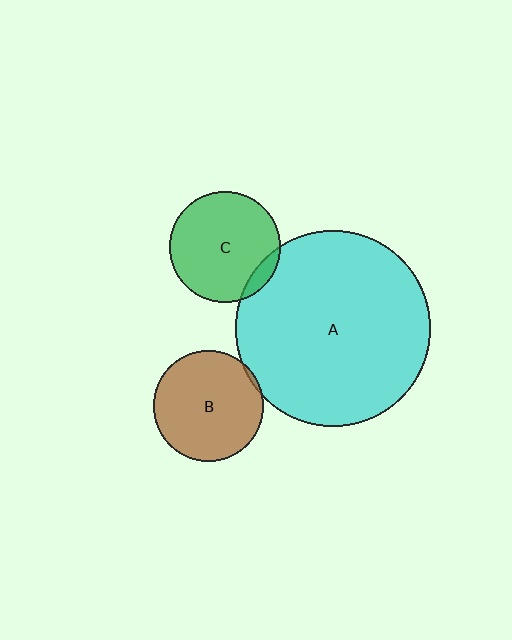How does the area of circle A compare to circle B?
Approximately 3.1 times.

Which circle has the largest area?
Circle A (cyan).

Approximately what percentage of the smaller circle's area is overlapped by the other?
Approximately 5%.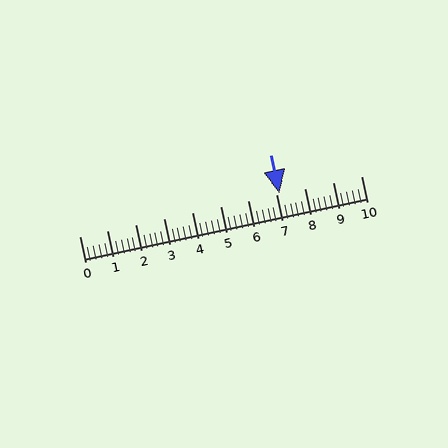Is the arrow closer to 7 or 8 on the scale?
The arrow is closer to 7.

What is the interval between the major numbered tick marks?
The major tick marks are spaced 1 units apart.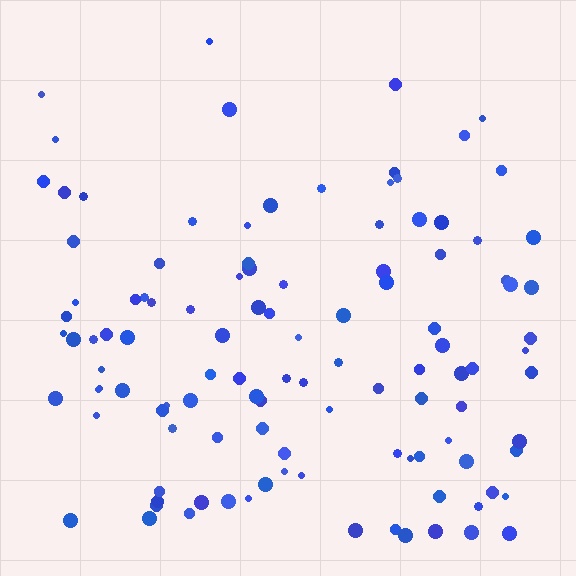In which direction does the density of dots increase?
From top to bottom, with the bottom side densest.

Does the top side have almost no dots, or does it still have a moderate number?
Still a moderate number, just noticeably fewer than the bottom.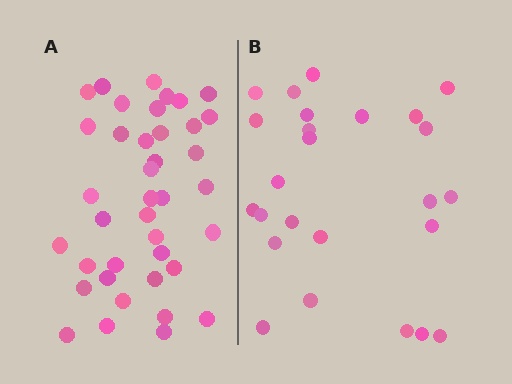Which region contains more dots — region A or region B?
Region A (the left region) has more dots.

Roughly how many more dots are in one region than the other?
Region A has approximately 15 more dots than region B.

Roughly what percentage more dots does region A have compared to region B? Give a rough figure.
About 55% more.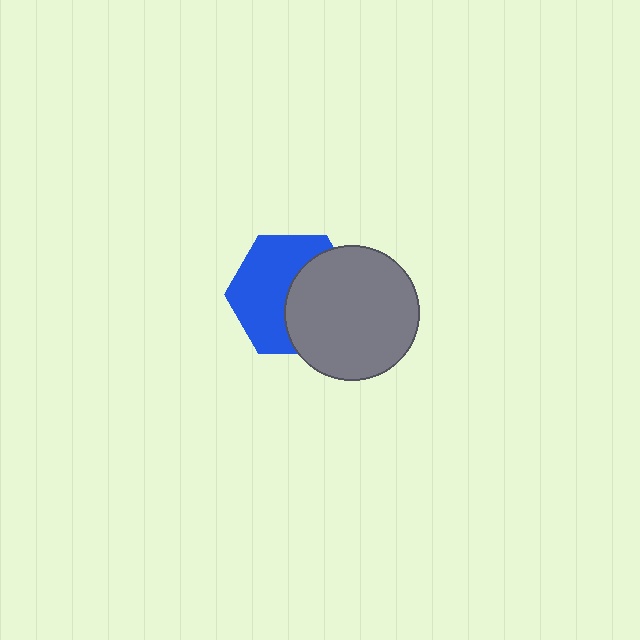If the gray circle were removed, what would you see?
You would see the complete blue hexagon.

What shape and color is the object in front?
The object in front is a gray circle.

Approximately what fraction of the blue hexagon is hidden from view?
Roughly 45% of the blue hexagon is hidden behind the gray circle.